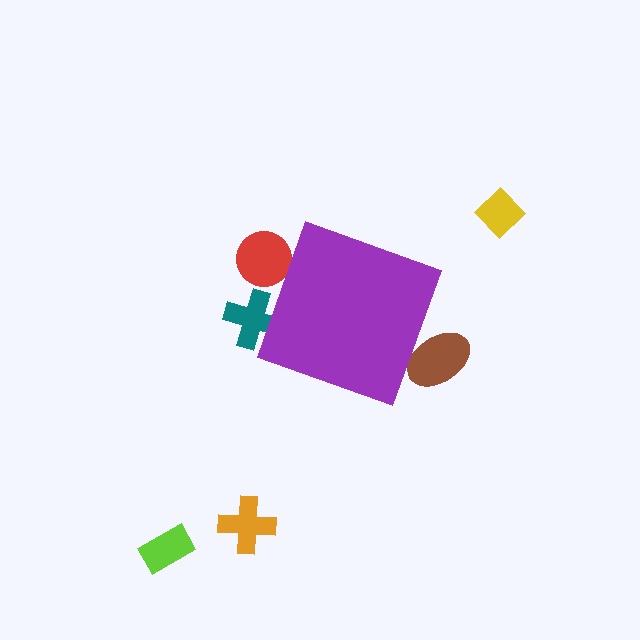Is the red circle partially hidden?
Yes, the red circle is partially hidden behind the purple diamond.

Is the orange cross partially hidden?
No, the orange cross is fully visible.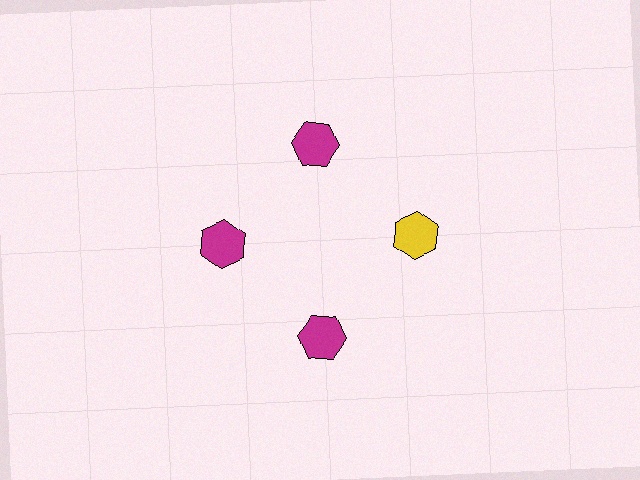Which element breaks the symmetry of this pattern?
The yellow hexagon at roughly the 3 o'clock position breaks the symmetry. All other shapes are magenta hexagons.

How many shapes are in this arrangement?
There are 4 shapes arranged in a ring pattern.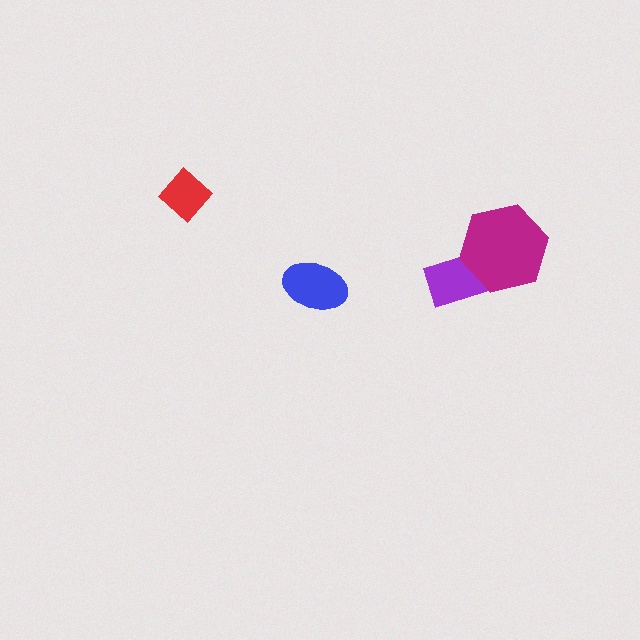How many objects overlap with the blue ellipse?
0 objects overlap with the blue ellipse.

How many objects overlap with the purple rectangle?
1 object overlaps with the purple rectangle.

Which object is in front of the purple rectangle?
The magenta hexagon is in front of the purple rectangle.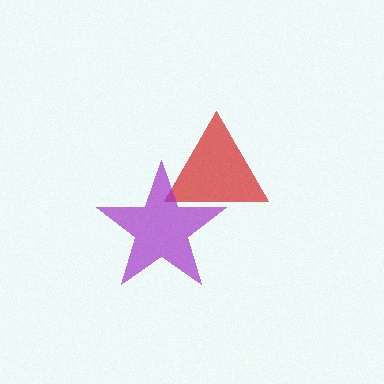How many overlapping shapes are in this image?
There are 2 overlapping shapes in the image.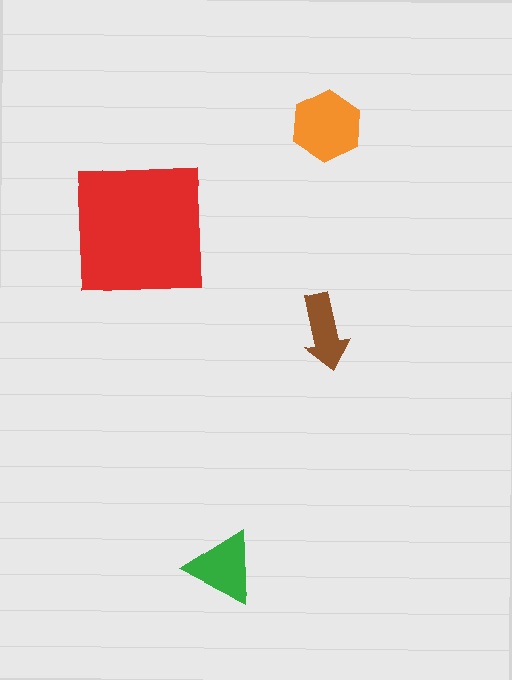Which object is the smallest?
The brown arrow.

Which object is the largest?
The red square.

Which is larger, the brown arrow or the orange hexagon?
The orange hexagon.